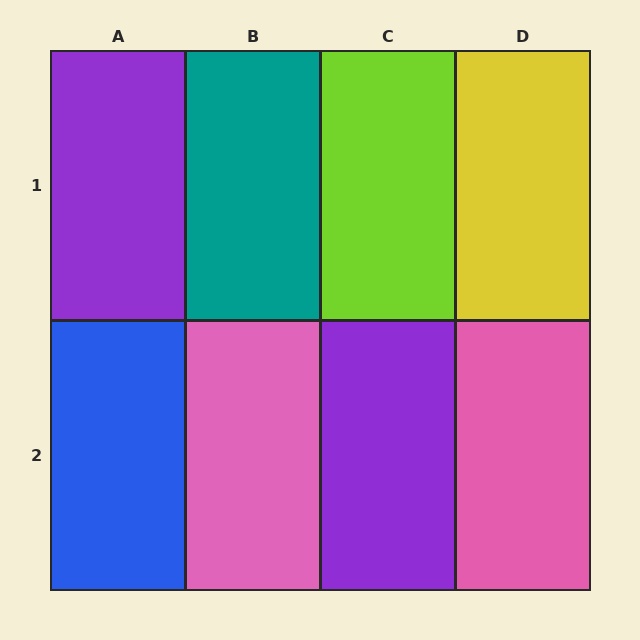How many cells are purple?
2 cells are purple.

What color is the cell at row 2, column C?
Purple.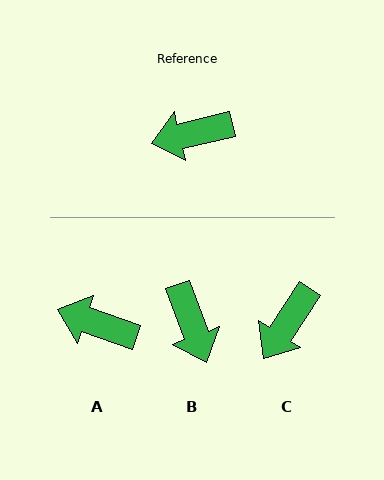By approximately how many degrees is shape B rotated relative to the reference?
Approximately 97 degrees counter-clockwise.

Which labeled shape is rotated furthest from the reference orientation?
B, about 97 degrees away.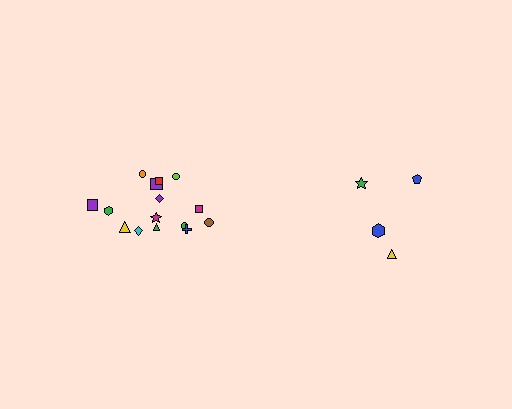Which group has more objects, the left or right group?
The left group.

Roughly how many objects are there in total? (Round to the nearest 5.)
Roughly 20 objects in total.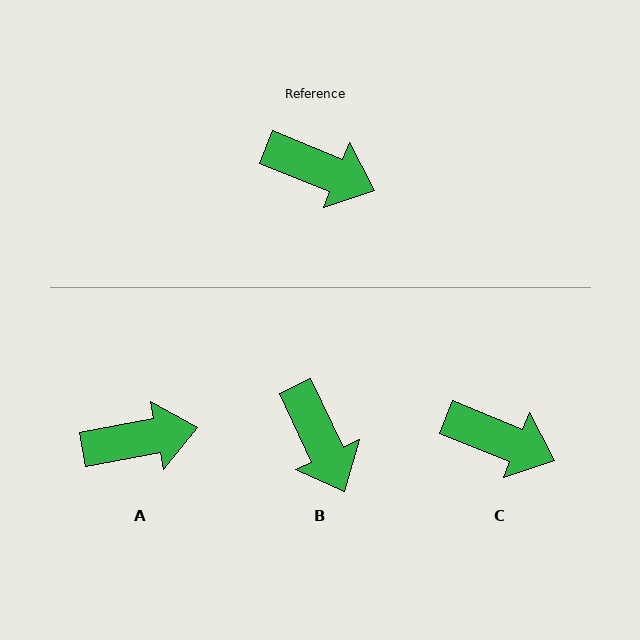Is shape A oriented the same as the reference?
No, it is off by about 33 degrees.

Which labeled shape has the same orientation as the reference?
C.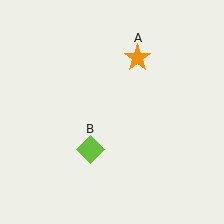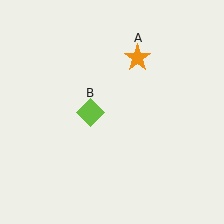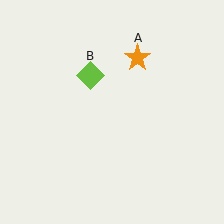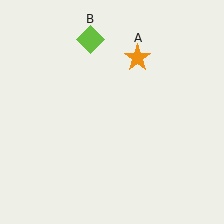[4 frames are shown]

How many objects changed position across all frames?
1 object changed position: lime diamond (object B).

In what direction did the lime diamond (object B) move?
The lime diamond (object B) moved up.